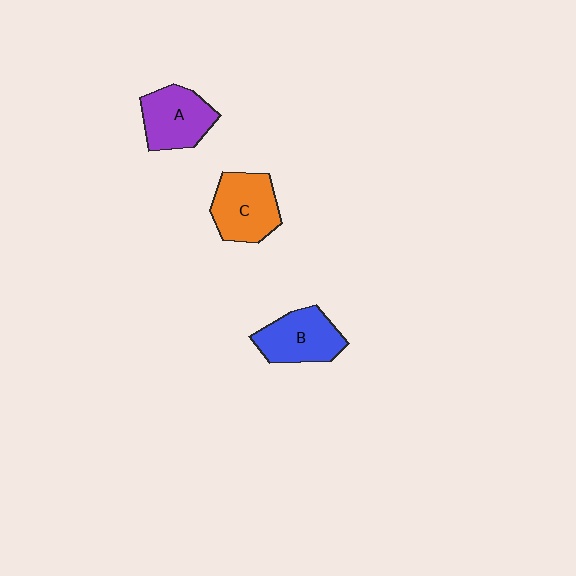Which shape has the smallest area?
Shape A (purple).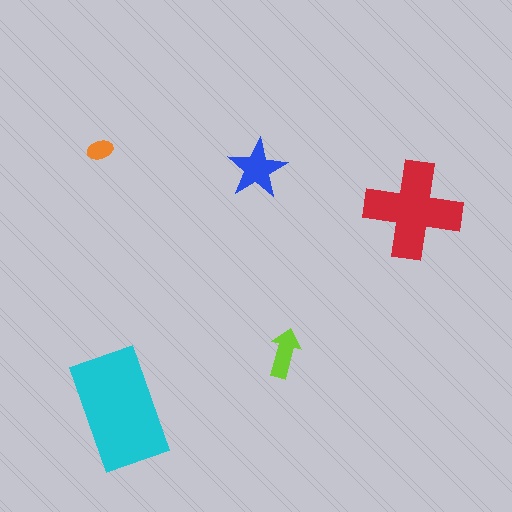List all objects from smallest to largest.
The orange ellipse, the lime arrow, the blue star, the red cross, the cyan rectangle.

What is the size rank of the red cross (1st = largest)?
2nd.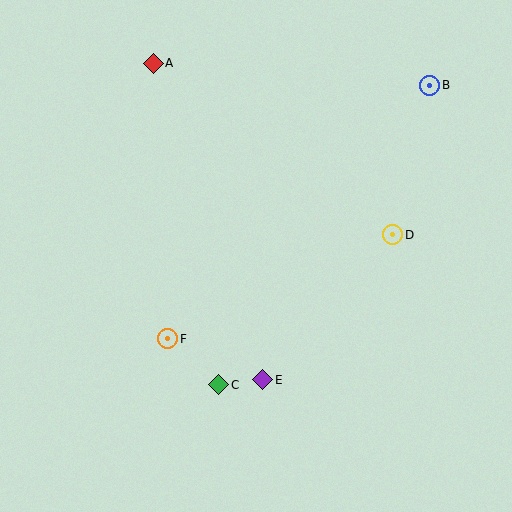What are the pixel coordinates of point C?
Point C is at (219, 385).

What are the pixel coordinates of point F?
Point F is at (168, 339).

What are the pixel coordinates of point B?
Point B is at (430, 85).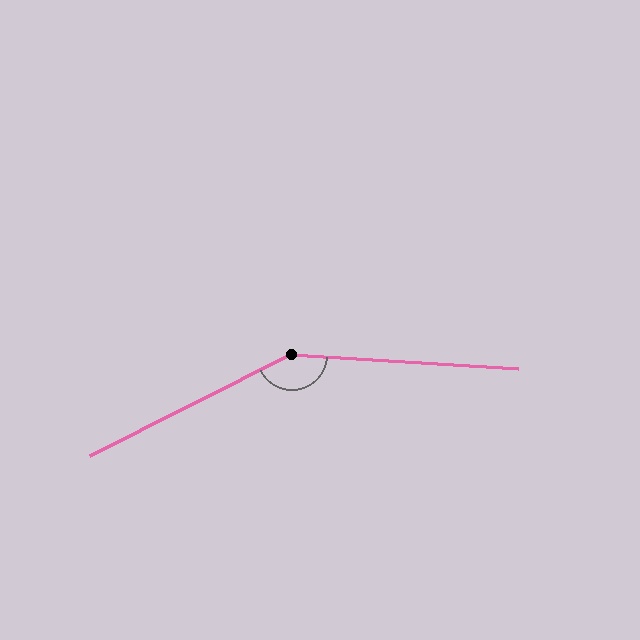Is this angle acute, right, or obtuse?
It is obtuse.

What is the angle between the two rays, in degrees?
Approximately 150 degrees.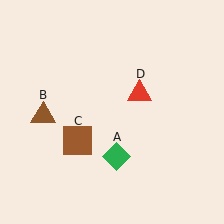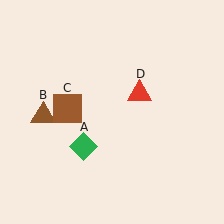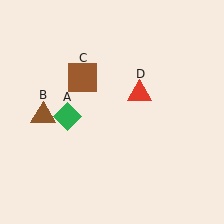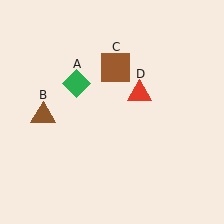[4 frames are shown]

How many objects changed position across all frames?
2 objects changed position: green diamond (object A), brown square (object C).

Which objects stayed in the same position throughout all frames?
Brown triangle (object B) and red triangle (object D) remained stationary.